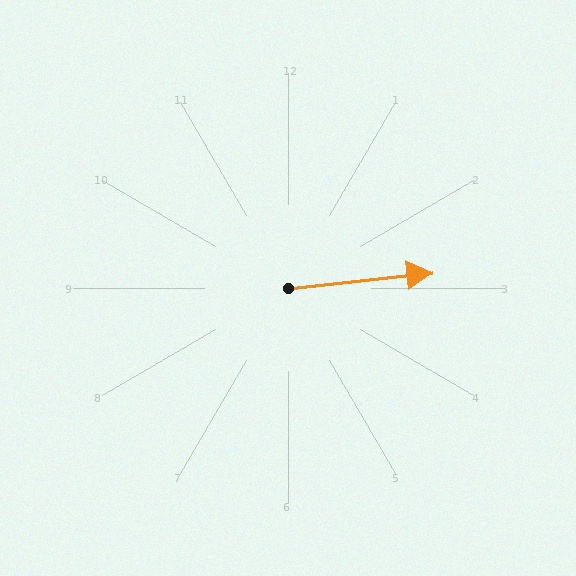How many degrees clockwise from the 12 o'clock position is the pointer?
Approximately 84 degrees.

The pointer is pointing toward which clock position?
Roughly 3 o'clock.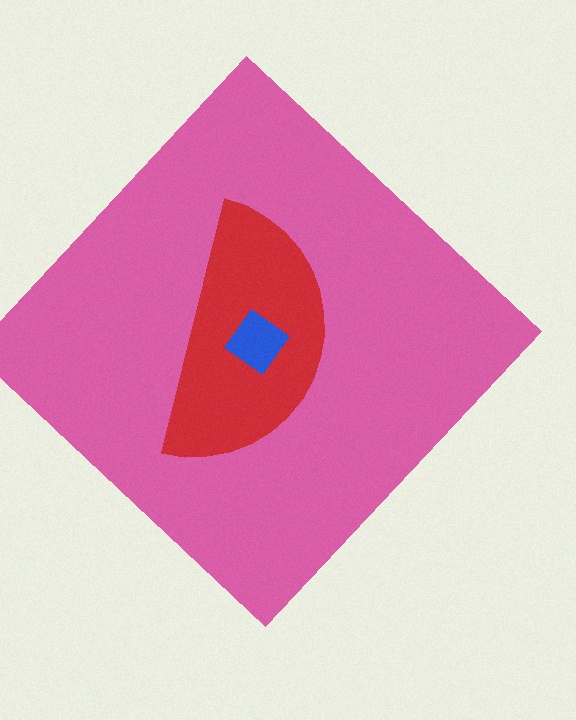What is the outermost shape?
The pink diamond.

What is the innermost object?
The blue diamond.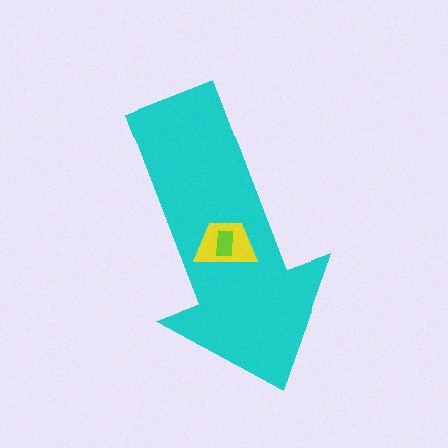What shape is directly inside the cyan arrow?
The yellow trapezoid.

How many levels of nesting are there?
3.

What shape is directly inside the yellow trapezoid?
The lime rectangle.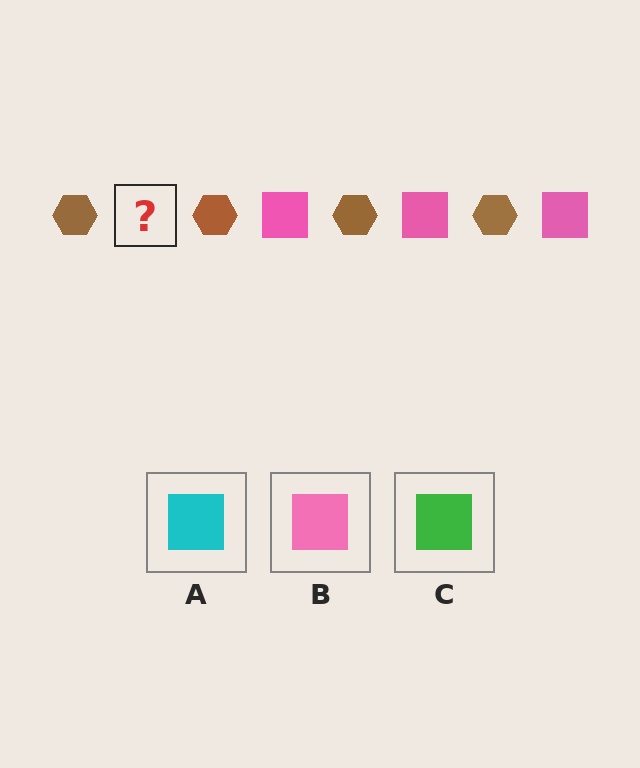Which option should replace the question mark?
Option B.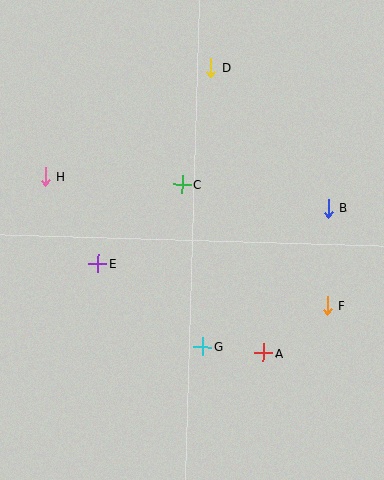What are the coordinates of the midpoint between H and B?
The midpoint between H and B is at (187, 192).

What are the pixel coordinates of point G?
Point G is at (203, 346).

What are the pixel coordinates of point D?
Point D is at (211, 68).